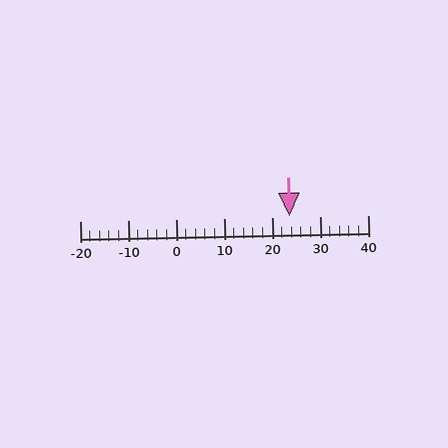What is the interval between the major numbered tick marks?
The major tick marks are spaced 10 units apart.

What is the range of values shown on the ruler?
The ruler shows values from -20 to 40.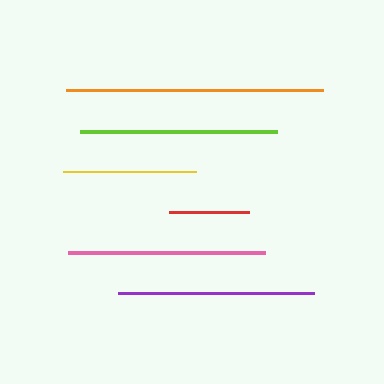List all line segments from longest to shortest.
From longest to shortest: orange, pink, lime, purple, yellow, red.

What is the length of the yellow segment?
The yellow segment is approximately 133 pixels long.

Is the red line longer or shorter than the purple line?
The purple line is longer than the red line.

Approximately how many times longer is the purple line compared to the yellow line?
The purple line is approximately 1.5 times the length of the yellow line.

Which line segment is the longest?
The orange line is the longest at approximately 257 pixels.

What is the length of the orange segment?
The orange segment is approximately 257 pixels long.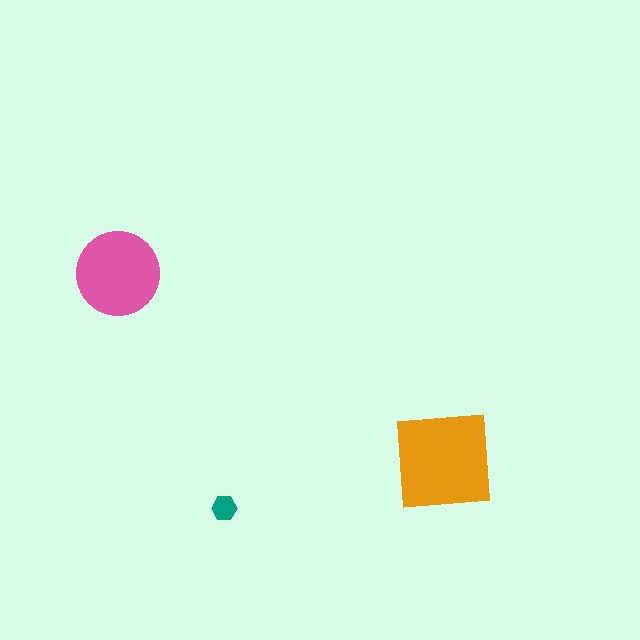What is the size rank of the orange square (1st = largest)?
1st.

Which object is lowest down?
The teal hexagon is bottommost.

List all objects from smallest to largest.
The teal hexagon, the pink circle, the orange square.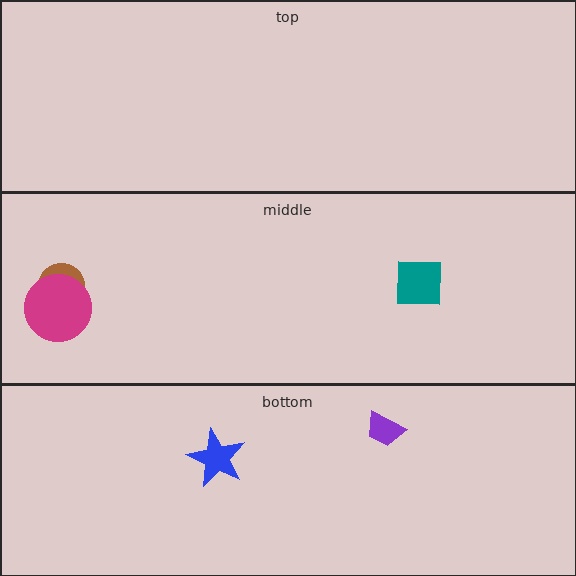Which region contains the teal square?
The middle region.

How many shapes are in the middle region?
3.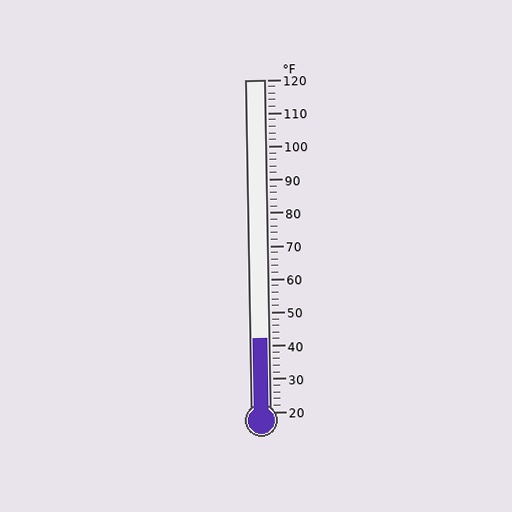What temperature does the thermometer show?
The thermometer shows approximately 42°F.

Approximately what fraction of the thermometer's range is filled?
The thermometer is filled to approximately 20% of its range.